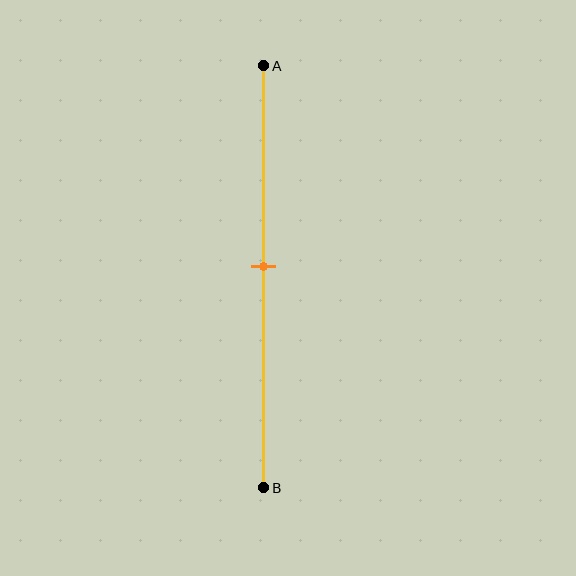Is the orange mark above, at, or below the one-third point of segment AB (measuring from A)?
The orange mark is below the one-third point of segment AB.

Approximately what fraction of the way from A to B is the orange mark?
The orange mark is approximately 50% of the way from A to B.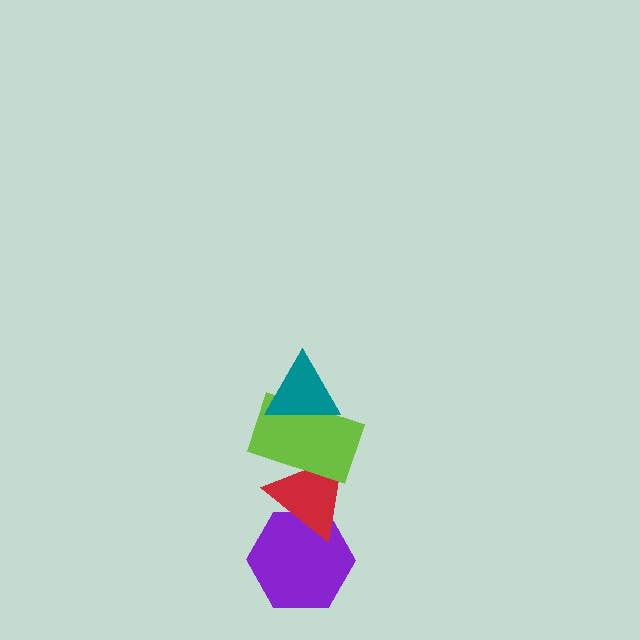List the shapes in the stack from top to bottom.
From top to bottom: the teal triangle, the lime rectangle, the red triangle, the purple hexagon.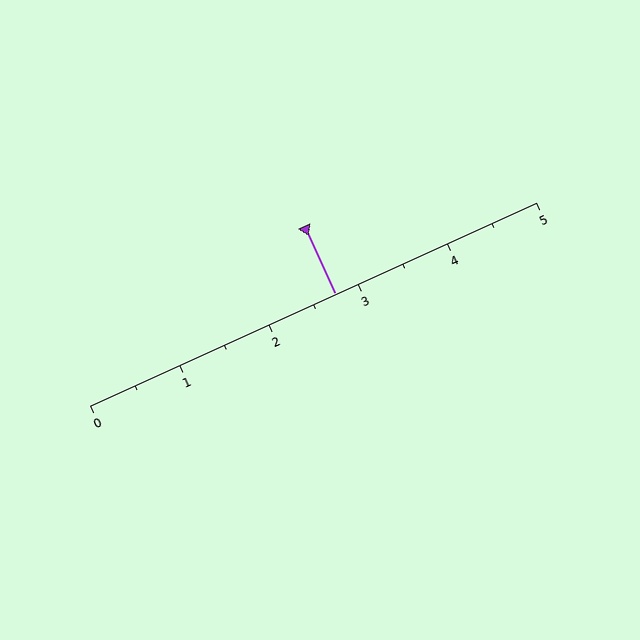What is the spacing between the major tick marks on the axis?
The major ticks are spaced 1 apart.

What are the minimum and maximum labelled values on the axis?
The axis runs from 0 to 5.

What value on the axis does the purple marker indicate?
The marker indicates approximately 2.8.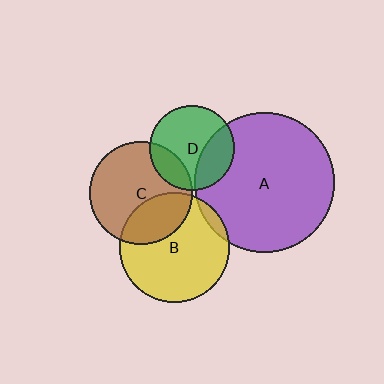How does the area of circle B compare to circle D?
Approximately 1.6 times.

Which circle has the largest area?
Circle A (purple).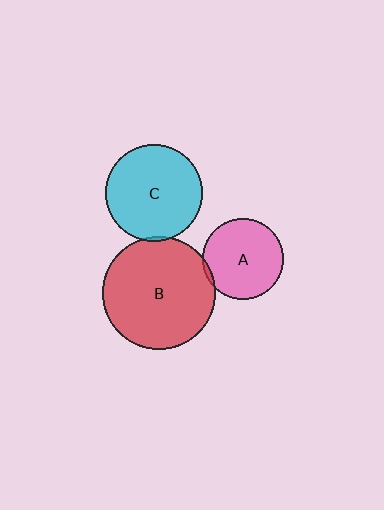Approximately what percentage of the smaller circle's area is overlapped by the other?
Approximately 5%.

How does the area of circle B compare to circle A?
Approximately 1.9 times.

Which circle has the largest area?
Circle B (red).